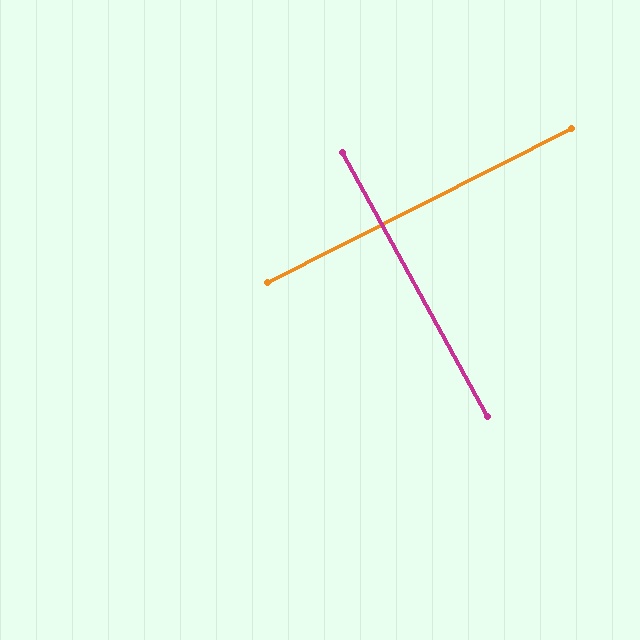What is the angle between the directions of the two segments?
Approximately 88 degrees.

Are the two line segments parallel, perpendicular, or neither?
Perpendicular — they meet at approximately 88°.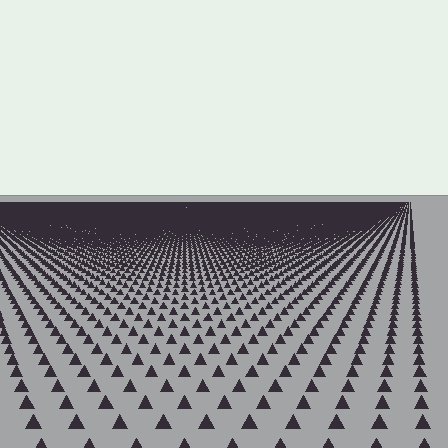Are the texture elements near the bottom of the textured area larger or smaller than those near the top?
Larger. Near the bottom, elements are closer to the viewer and appear at a bigger on-screen size.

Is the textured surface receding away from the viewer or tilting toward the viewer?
The surface is receding away from the viewer. Texture elements get smaller and denser toward the top.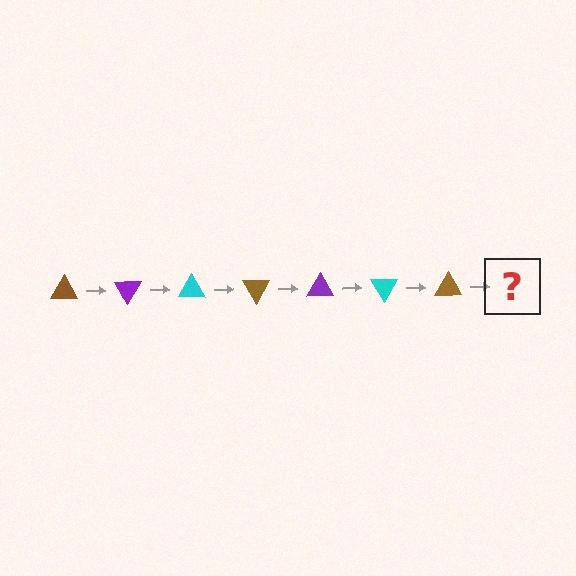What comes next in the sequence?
The next element should be a purple triangle, rotated 420 degrees from the start.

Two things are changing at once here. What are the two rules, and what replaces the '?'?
The two rules are that it rotates 60 degrees each step and the color cycles through brown, purple, and cyan. The '?' should be a purple triangle, rotated 420 degrees from the start.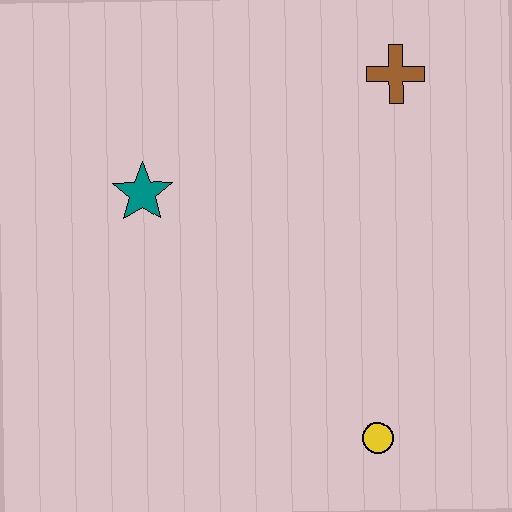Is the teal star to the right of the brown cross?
No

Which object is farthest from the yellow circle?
The brown cross is farthest from the yellow circle.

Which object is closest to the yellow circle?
The teal star is closest to the yellow circle.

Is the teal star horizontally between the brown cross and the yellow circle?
No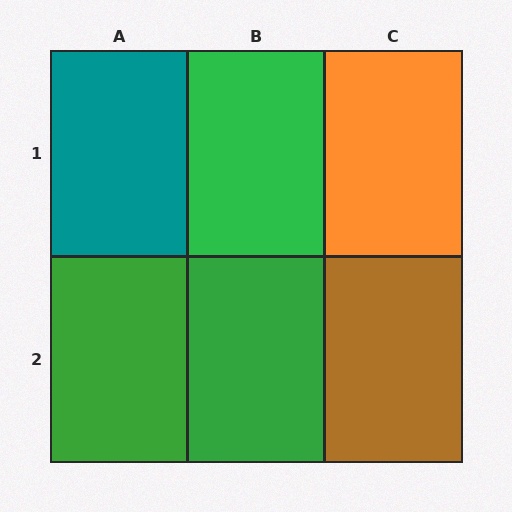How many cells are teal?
1 cell is teal.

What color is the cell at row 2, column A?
Green.